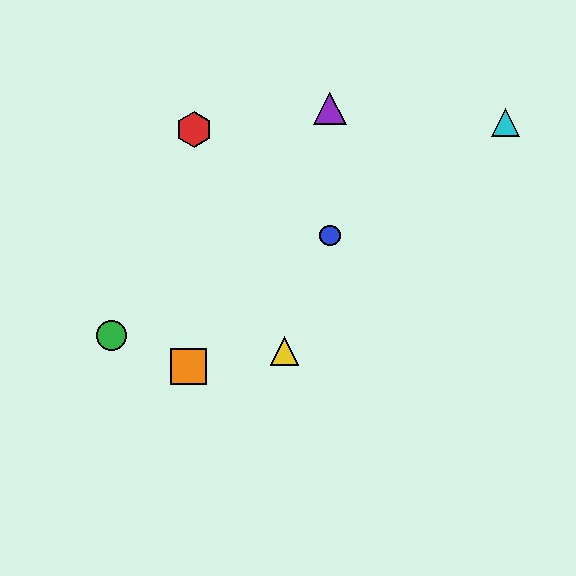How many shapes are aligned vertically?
2 shapes (the blue circle, the purple triangle) are aligned vertically.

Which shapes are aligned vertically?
The blue circle, the purple triangle are aligned vertically.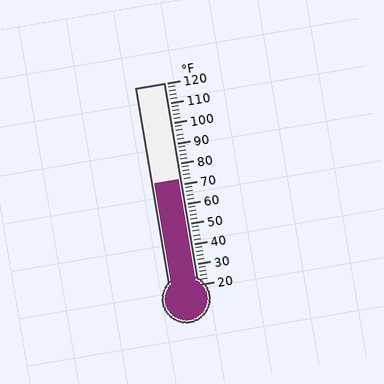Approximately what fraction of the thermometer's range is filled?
The thermometer is filled to approximately 50% of its range.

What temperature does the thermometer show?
The thermometer shows approximately 72°F.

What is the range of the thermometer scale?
The thermometer scale ranges from 20°F to 120°F.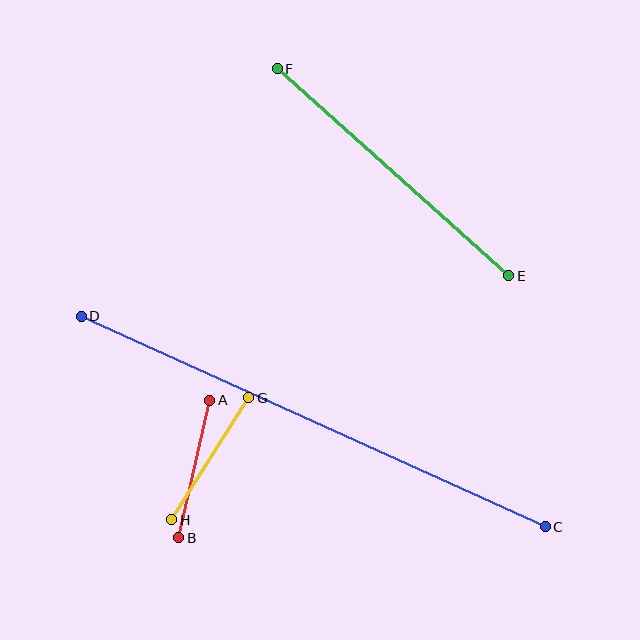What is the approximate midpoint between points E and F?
The midpoint is at approximately (393, 172) pixels.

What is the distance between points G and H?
The distance is approximately 144 pixels.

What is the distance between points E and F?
The distance is approximately 310 pixels.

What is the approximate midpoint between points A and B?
The midpoint is at approximately (194, 469) pixels.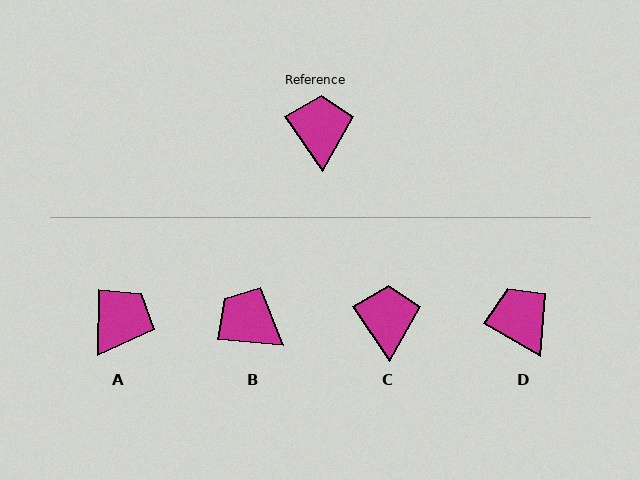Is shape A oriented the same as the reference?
No, it is off by about 36 degrees.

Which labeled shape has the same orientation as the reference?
C.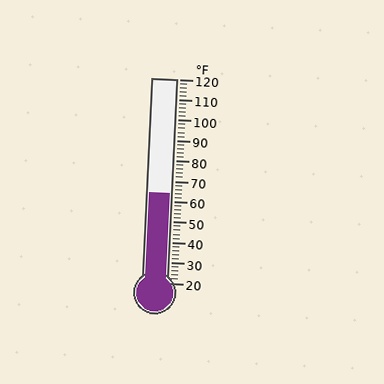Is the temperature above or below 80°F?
The temperature is below 80°F.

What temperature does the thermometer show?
The thermometer shows approximately 64°F.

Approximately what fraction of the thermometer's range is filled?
The thermometer is filled to approximately 45% of its range.